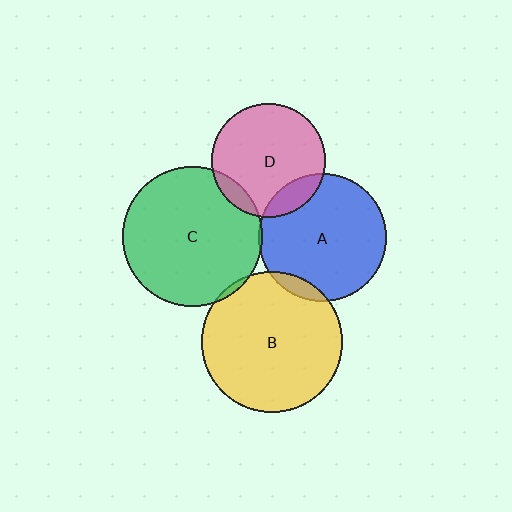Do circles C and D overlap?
Yes.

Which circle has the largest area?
Circle B (yellow).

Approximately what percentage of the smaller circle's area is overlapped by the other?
Approximately 10%.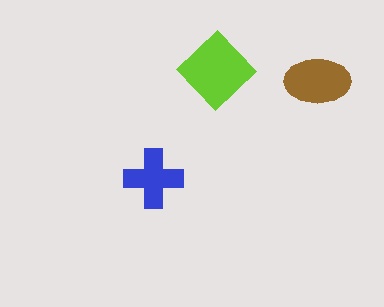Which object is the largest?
The lime diamond.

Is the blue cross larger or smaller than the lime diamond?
Smaller.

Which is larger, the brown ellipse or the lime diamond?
The lime diamond.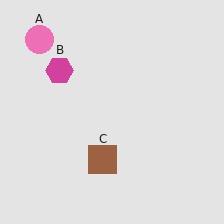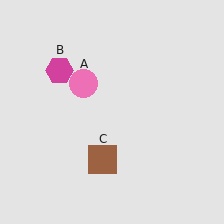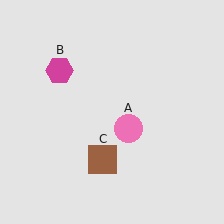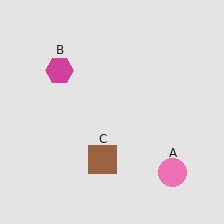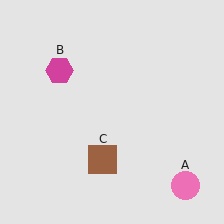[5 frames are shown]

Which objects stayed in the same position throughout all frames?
Magenta hexagon (object B) and brown square (object C) remained stationary.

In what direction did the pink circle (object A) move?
The pink circle (object A) moved down and to the right.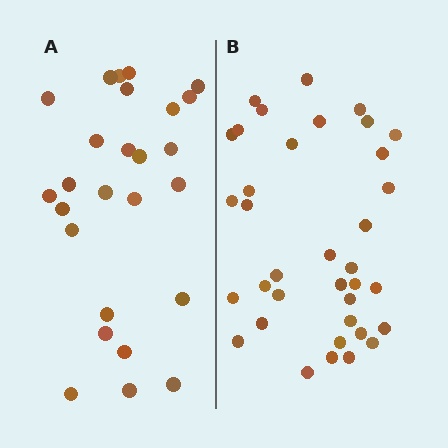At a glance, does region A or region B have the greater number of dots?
Region B (the right region) has more dots.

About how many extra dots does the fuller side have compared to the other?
Region B has roughly 10 or so more dots than region A.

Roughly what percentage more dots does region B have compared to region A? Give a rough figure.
About 40% more.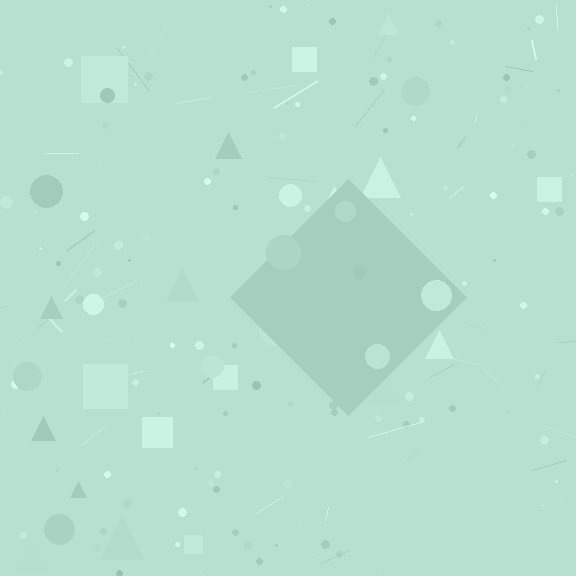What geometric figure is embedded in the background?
A diamond is embedded in the background.